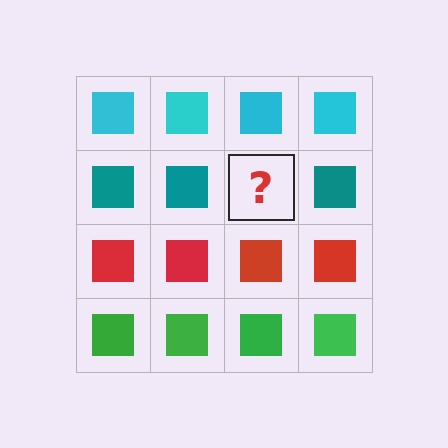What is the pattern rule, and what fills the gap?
The rule is that each row has a consistent color. The gap should be filled with a teal square.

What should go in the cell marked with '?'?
The missing cell should contain a teal square.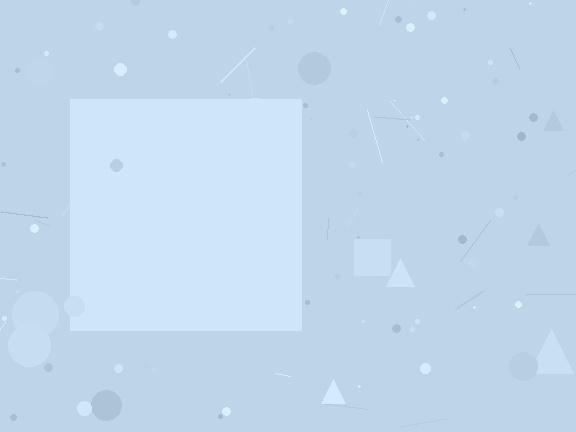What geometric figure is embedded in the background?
A square is embedded in the background.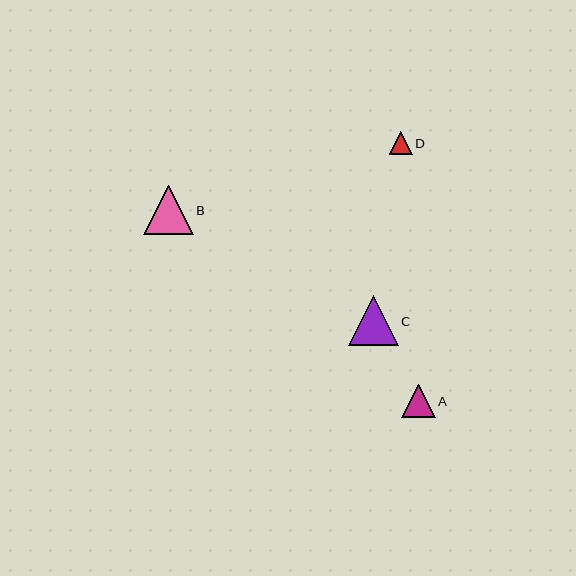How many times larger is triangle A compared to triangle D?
Triangle A is approximately 1.5 times the size of triangle D.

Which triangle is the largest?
Triangle C is the largest with a size of approximately 50 pixels.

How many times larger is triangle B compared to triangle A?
Triangle B is approximately 1.5 times the size of triangle A.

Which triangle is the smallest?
Triangle D is the smallest with a size of approximately 22 pixels.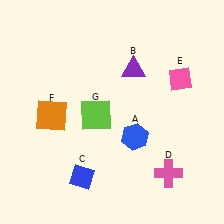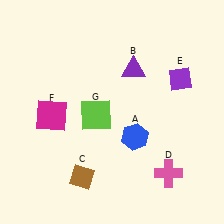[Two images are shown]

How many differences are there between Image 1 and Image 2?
There are 3 differences between the two images.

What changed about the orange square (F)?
In Image 1, F is orange. In Image 2, it changed to magenta.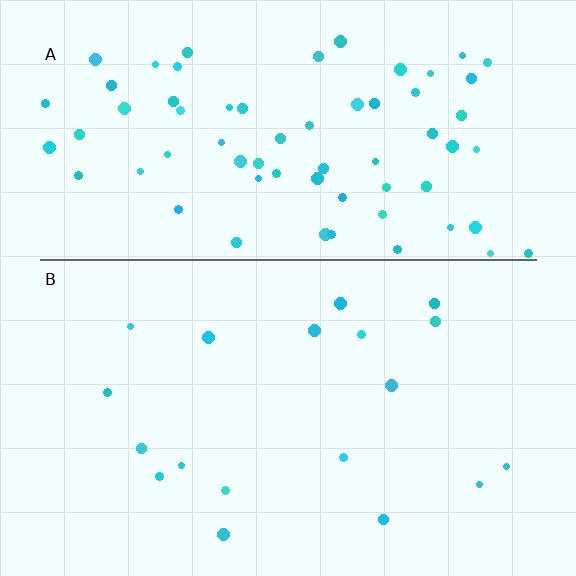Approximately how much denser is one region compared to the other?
Approximately 3.7× — region A over region B.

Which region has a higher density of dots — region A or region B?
A (the top).